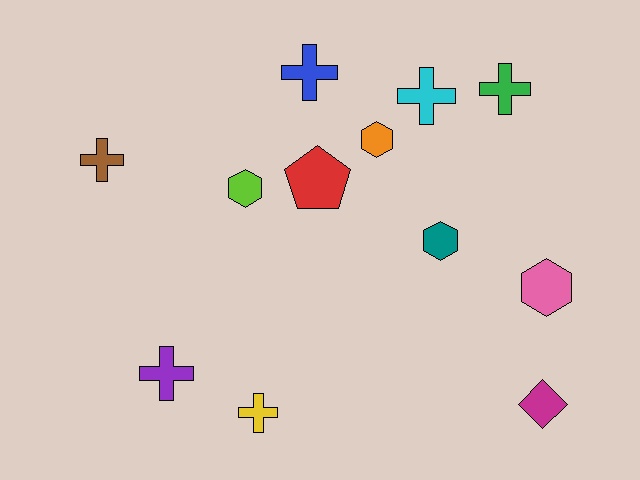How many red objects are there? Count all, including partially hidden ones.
There is 1 red object.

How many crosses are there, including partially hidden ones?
There are 6 crosses.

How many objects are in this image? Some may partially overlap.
There are 12 objects.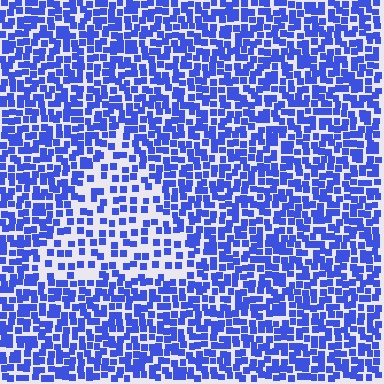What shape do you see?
I see a triangle.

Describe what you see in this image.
The image contains small blue elements arranged at two different densities. A triangle-shaped region is visible where the elements are less densely packed than the surrounding area.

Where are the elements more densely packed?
The elements are more densely packed outside the triangle boundary.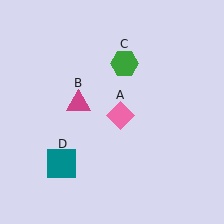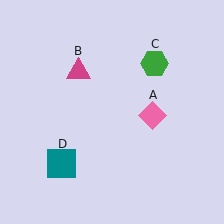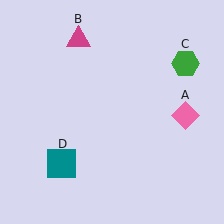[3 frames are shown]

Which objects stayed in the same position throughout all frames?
Teal square (object D) remained stationary.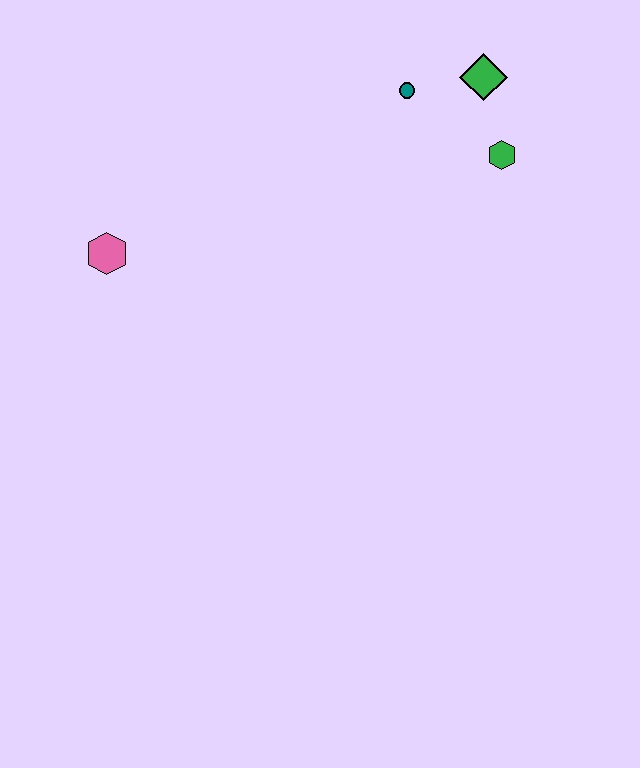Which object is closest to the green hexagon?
The green diamond is closest to the green hexagon.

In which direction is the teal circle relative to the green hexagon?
The teal circle is to the left of the green hexagon.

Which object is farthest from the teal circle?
The pink hexagon is farthest from the teal circle.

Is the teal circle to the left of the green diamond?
Yes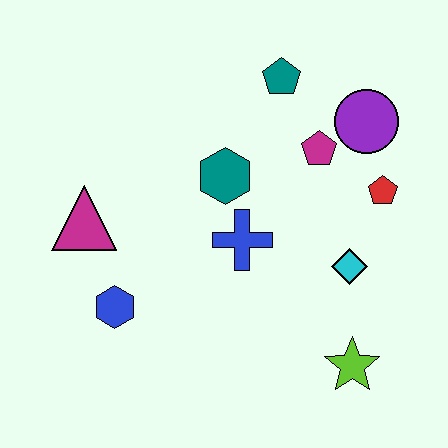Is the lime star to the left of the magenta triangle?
No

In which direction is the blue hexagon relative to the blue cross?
The blue hexagon is to the left of the blue cross.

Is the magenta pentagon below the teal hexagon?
No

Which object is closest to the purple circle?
The magenta pentagon is closest to the purple circle.